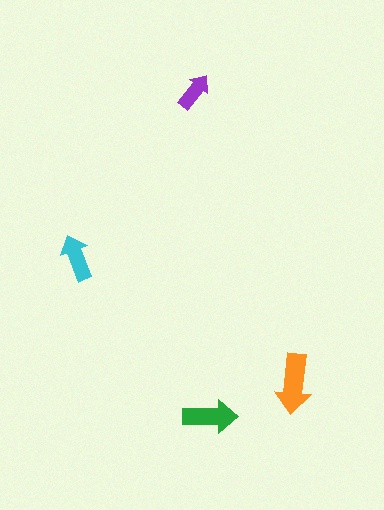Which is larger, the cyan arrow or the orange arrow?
The orange one.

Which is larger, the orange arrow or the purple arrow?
The orange one.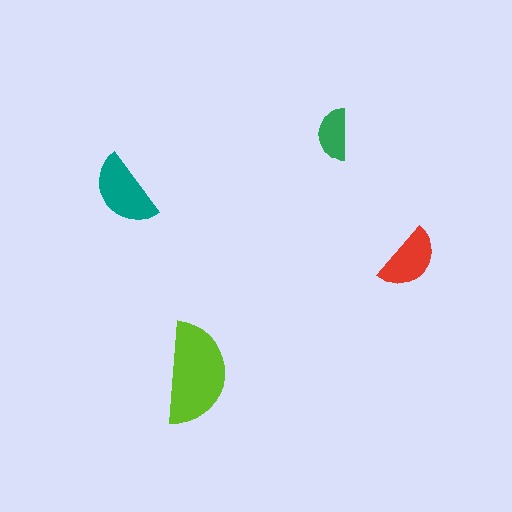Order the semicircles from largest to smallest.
the lime one, the teal one, the red one, the green one.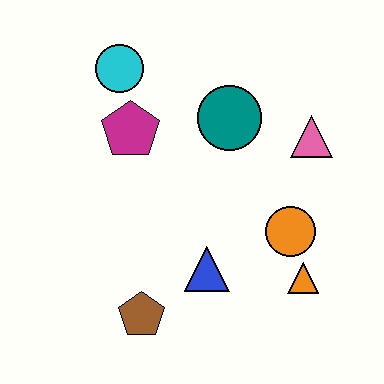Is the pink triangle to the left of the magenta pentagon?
No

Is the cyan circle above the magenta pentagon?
Yes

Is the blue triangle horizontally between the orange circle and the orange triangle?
No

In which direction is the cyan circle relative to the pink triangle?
The cyan circle is to the left of the pink triangle.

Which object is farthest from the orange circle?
The cyan circle is farthest from the orange circle.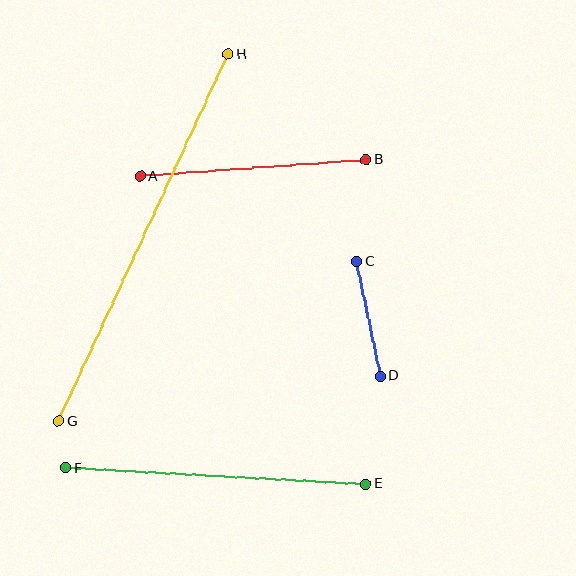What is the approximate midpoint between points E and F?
The midpoint is at approximately (215, 476) pixels.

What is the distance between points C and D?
The distance is approximately 117 pixels.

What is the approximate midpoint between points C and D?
The midpoint is at approximately (368, 319) pixels.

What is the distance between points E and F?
The distance is approximately 300 pixels.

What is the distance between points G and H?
The distance is approximately 404 pixels.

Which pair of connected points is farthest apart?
Points G and H are farthest apart.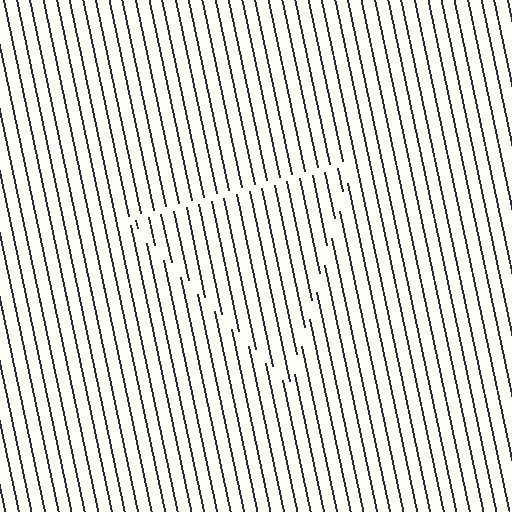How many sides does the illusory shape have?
3 sides — the line-ends trace a triangle.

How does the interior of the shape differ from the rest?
The interior of the shape contains the same grating, shifted by half a period — the contour is defined by the phase discontinuity where line-ends from the inner and outer gratings abut.